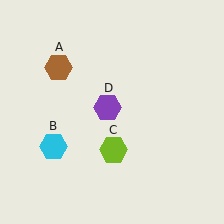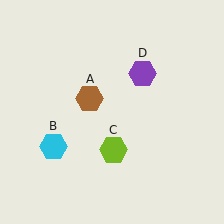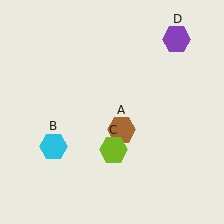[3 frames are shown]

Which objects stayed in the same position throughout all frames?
Cyan hexagon (object B) and lime hexagon (object C) remained stationary.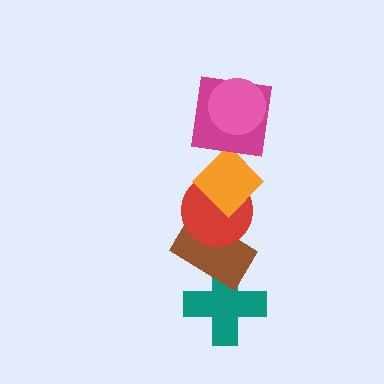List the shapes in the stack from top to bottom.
From top to bottom: the pink circle, the magenta square, the orange diamond, the red circle, the brown rectangle, the teal cross.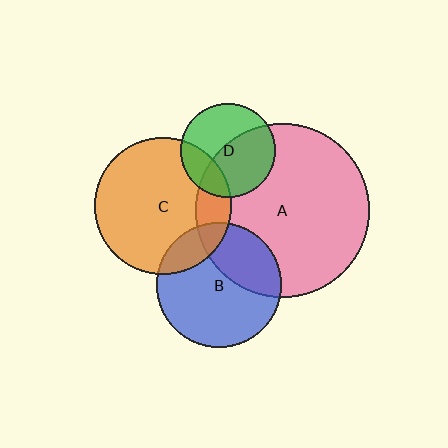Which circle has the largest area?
Circle A (pink).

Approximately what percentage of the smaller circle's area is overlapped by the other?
Approximately 25%.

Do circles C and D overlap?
Yes.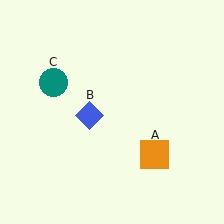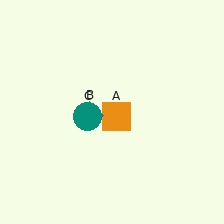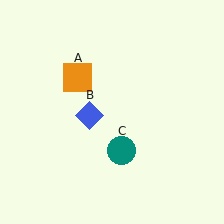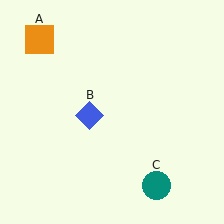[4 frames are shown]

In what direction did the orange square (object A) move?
The orange square (object A) moved up and to the left.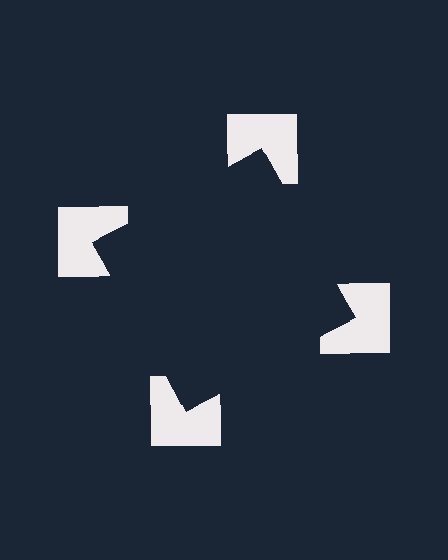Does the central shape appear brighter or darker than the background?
It typically appears slightly darker than the background, even though no actual brightness change is drawn.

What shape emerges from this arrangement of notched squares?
An illusory square — its edges are inferred from the aligned wedge cuts in the notched squares, not physically drawn.